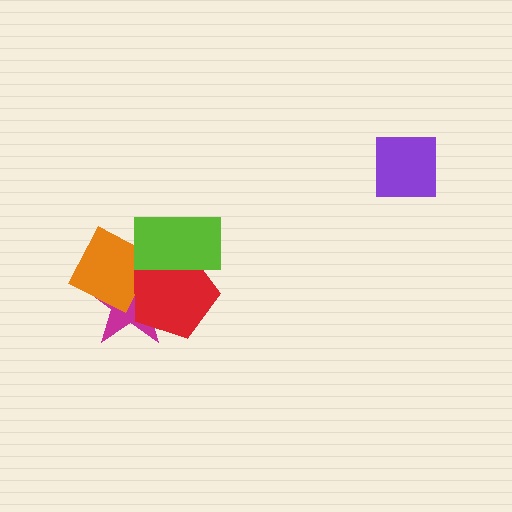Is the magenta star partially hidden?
Yes, it is partially covered by another shape.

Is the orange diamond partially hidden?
Yes, it is partially covered by another shape.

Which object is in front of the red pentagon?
The lime rectangle is in front of the red pentagon.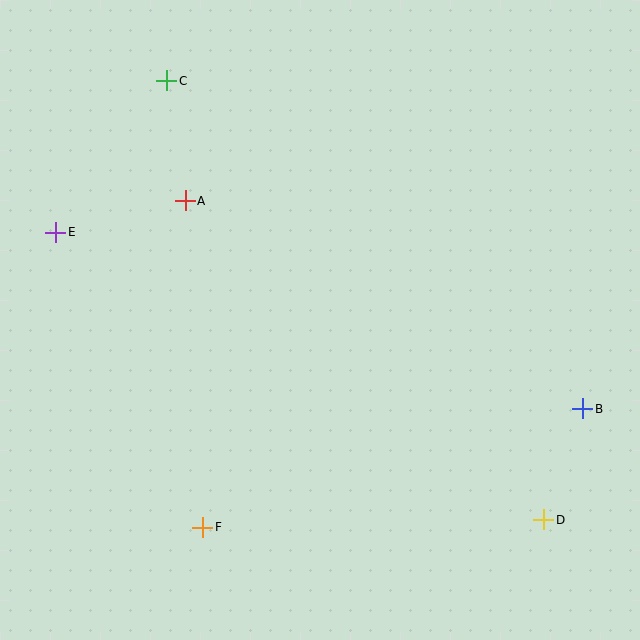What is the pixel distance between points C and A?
The distance between C and A is 122 pixels.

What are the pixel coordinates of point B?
Point B is at (583, 409).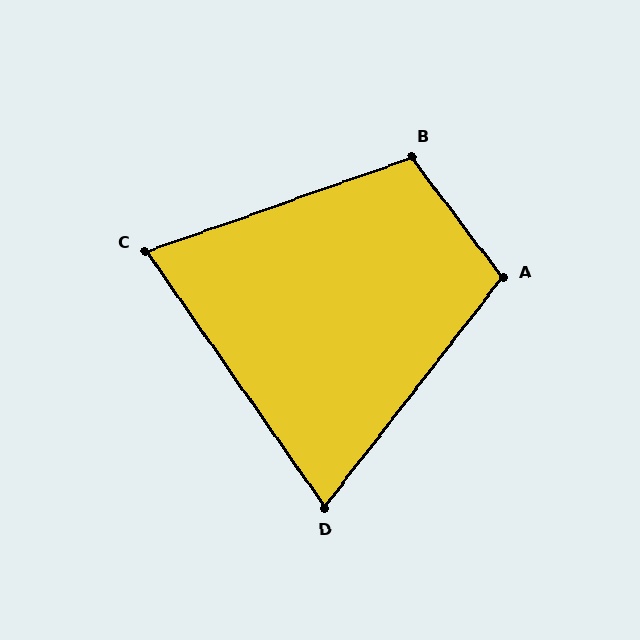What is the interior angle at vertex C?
Approximately 75 degrees (acute).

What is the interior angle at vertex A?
Approximately 105 degrees (obtuse).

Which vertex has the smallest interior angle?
D, at approximately 73 degrees.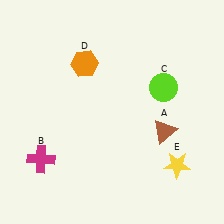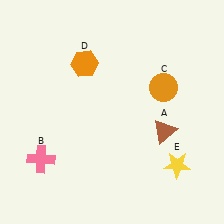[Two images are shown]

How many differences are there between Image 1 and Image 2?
There are 2 differences between the two images.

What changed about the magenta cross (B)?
In Image 1, B is magenta. In Image 2, it changed to pink.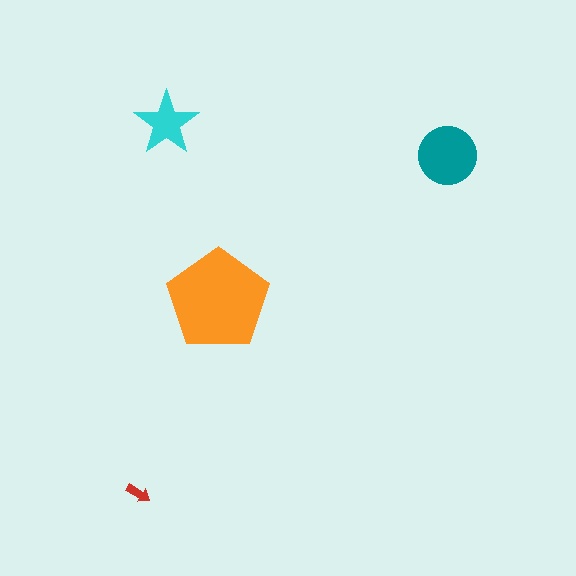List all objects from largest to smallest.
The orange pentagon, the teal circle, the cyan star, the red arrow.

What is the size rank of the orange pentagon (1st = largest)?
1st.